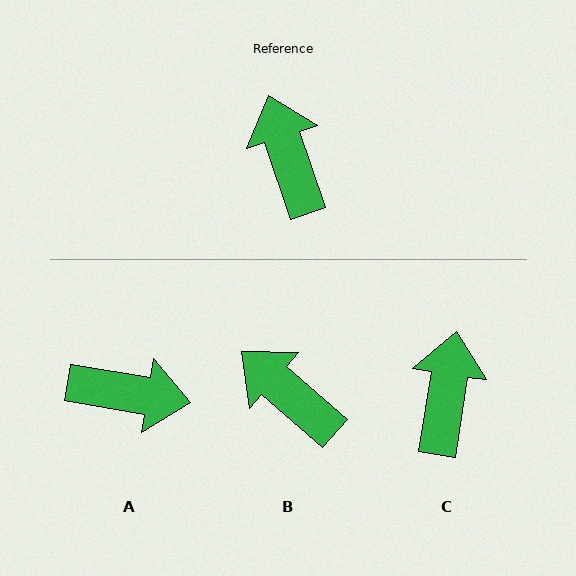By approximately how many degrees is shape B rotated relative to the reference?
Approximately 30 degrees counter-clockwise.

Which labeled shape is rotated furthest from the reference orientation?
A, about 118 degrees away.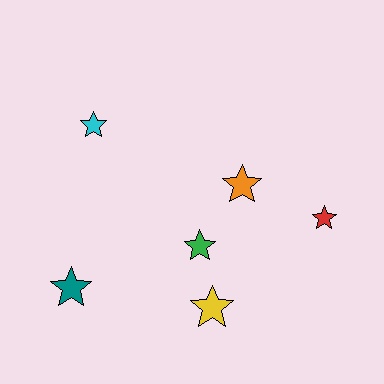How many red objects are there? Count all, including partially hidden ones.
There is 1 red object.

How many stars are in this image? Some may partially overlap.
There are 6 stars.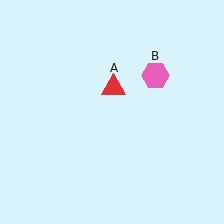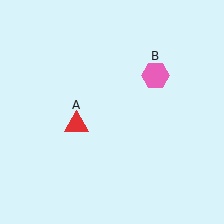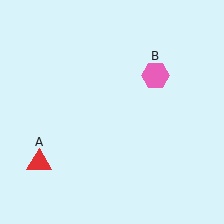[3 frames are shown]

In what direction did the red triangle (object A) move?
The red triangle (object A) moved down and to the left.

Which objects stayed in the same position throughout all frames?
Pink hexagon (object B) remained stationary.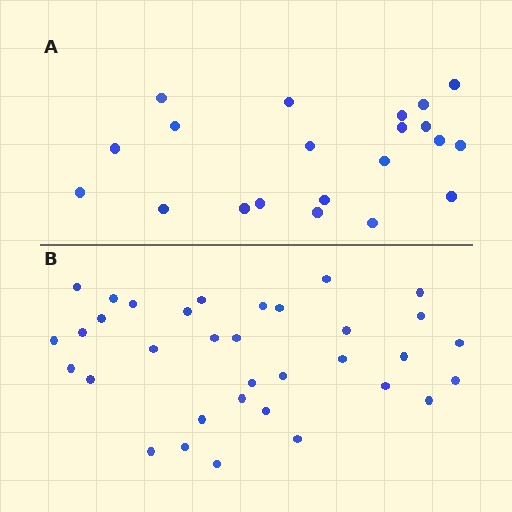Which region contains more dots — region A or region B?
Region B (the bottom region) has more dots.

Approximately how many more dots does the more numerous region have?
Region B has approximately 15 more dots than region A.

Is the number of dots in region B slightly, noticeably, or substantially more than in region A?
Region B has substantially more. The ratio is roughly 1.6 to 1.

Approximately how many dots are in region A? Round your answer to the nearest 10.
About 20 dots. (The exact count is 21, which rounds to 20.)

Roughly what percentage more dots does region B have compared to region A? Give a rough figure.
About 60% more.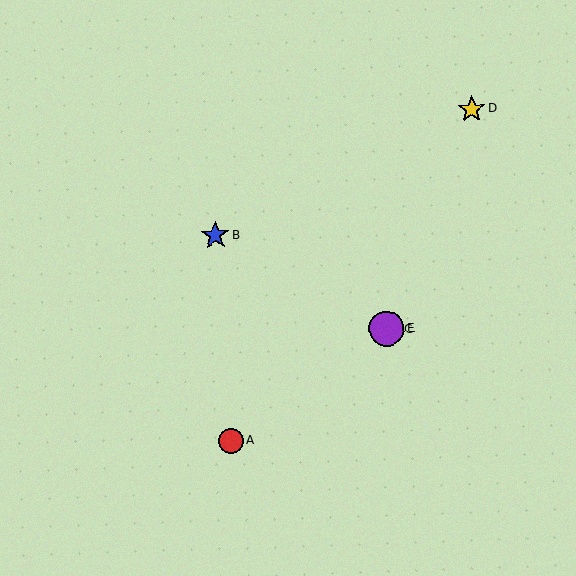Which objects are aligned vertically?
Objects C, E are aligned vertically.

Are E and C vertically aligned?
Yes, both are at x≈386.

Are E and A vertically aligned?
No, E is at x≈386 and A is at x≈231.